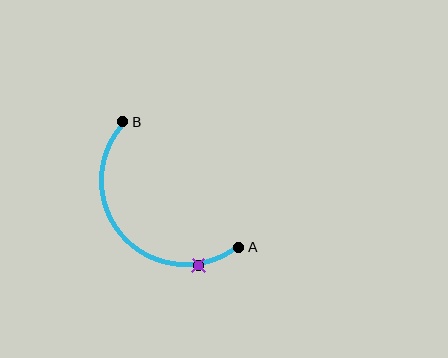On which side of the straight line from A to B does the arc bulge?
The arc bulges below and to the left of the straight line connecting A and B.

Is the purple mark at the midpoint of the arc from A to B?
No. The purple mark lies on the arc but is closer to endpoint A. The arc midpoint would be at the point on the curve equidistant along the arc from both A and B.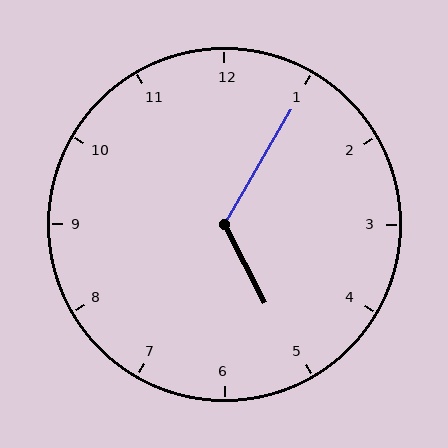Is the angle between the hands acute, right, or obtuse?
It is obtuse.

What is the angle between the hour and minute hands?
Approximately 122 degrees.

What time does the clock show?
5:05.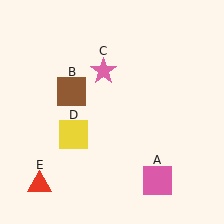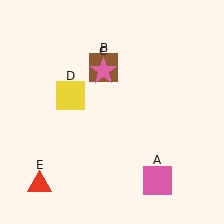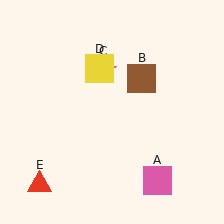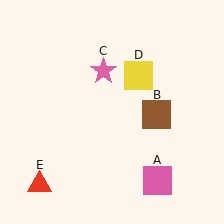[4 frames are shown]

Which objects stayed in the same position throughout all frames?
Pink square (object A) and pink star (object C) and red triangle (object E) remained stationary.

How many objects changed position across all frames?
2 objects changed position: brown square (object B), yellow square (object D).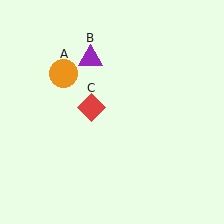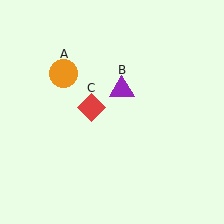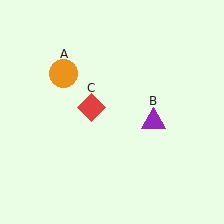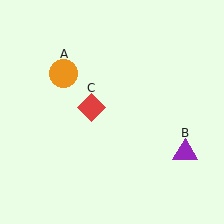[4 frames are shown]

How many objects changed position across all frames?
1 object changed position: purple triangle (object B).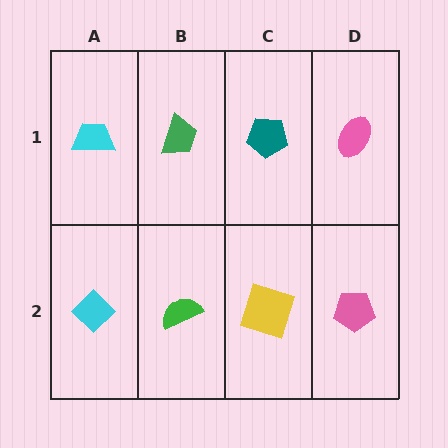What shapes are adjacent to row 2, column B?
A green trapezoid (row 1, column B), a cyan diamond (row 2, column A), a yellow square (row 2, column C).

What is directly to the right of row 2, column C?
A pink pentagon.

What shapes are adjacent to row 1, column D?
A pink pentagon (row 2, column D), a teal pentagon (row 1, column C).